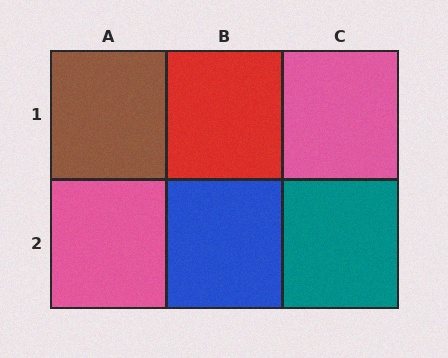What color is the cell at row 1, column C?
Pink.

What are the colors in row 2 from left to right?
Pink, blue, teal.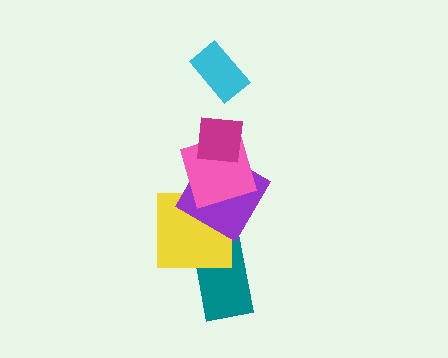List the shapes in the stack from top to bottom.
From top to bottom: the cyan rectangle, the magenta square, the pink square, the purple diamond, the yellow square, the teal rectangle.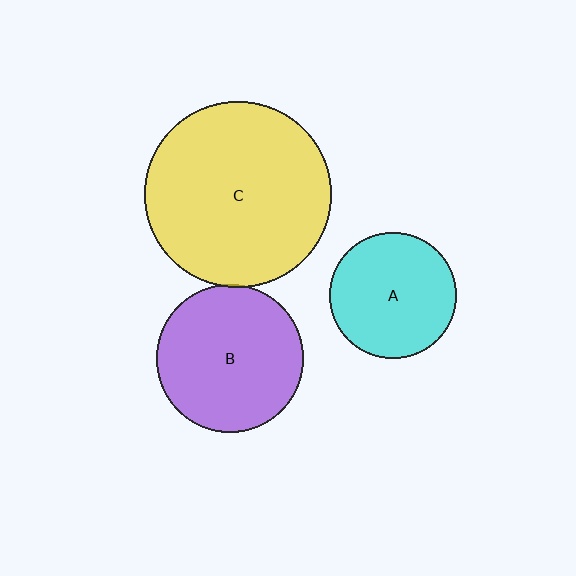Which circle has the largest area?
Circle C (yellow).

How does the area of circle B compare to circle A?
Approximately 1.4 times.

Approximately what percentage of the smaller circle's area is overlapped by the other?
Approximately 5%.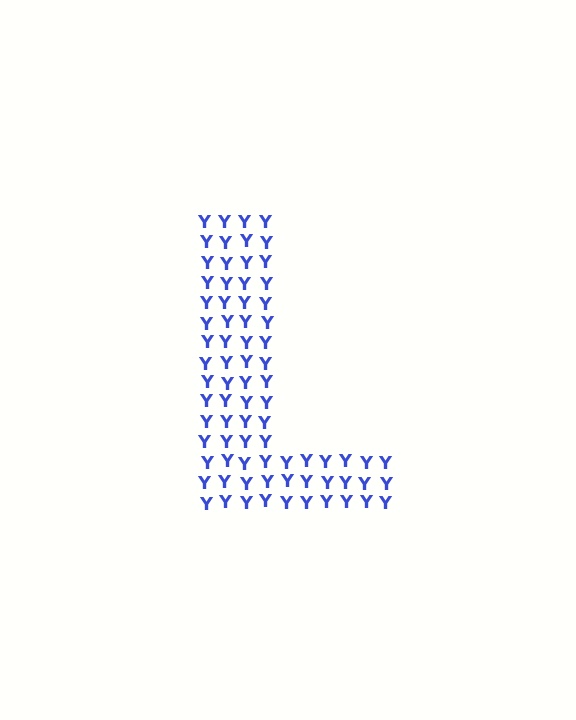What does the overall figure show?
The overall figure shows the letter L.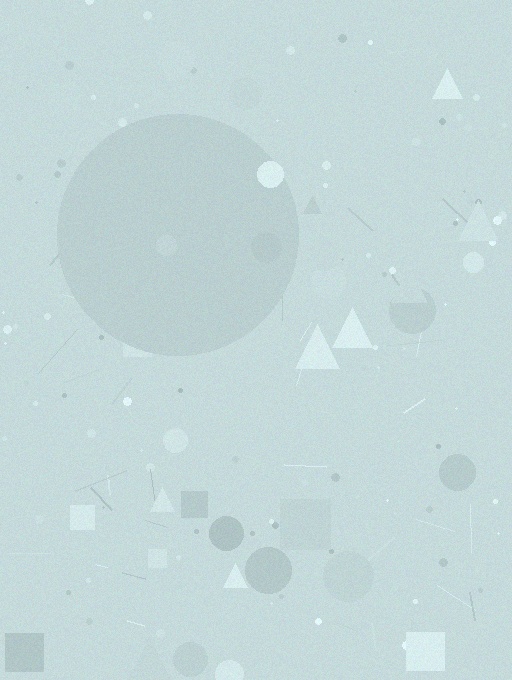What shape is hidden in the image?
A circle is hidden in the image.